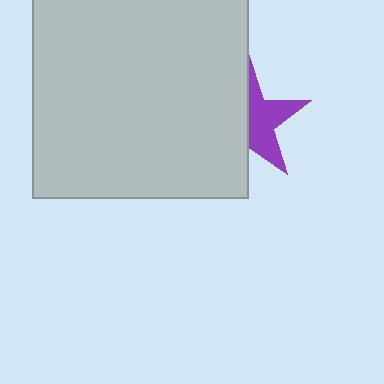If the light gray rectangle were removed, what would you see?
You would see the complete purple star.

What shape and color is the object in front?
The object in front is a light gray rectangle.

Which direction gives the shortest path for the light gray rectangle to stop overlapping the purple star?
Moving left gives the shortest separation.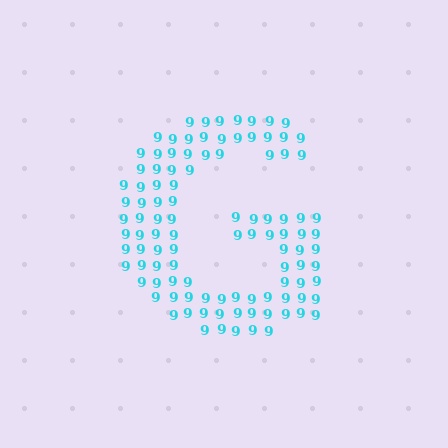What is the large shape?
The large shape is the letter G.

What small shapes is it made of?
It is made of small digit 9's.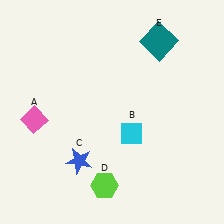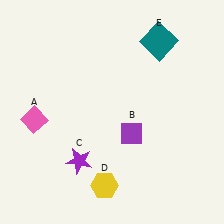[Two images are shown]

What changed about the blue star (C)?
In Image 1, C is blue. In Image 2, it changed to purple.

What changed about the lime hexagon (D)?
In Image 1, D is lime. In Image 2, it changed to yellow.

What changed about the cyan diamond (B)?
In Image 1, B is cyan. In Image 2, it changed to purple.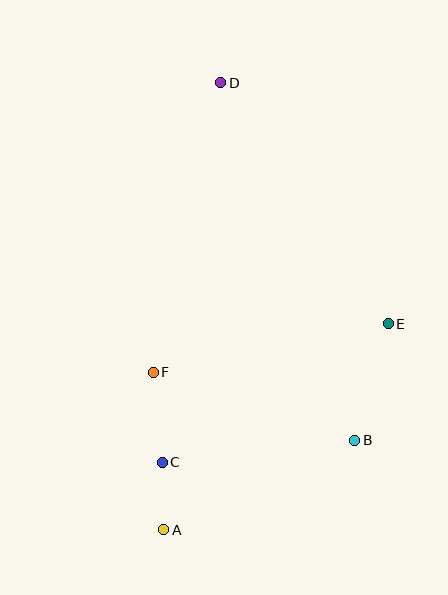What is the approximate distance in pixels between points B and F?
The distance between B and F is approximately 213 pixels.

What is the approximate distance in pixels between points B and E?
The distance between B and E is approximately 121 pixels.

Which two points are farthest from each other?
Points A and D are farthest from each other.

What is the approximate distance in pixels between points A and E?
The distance between A and E is approximately 305 pixels.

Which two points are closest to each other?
Points A and C are closest to each other.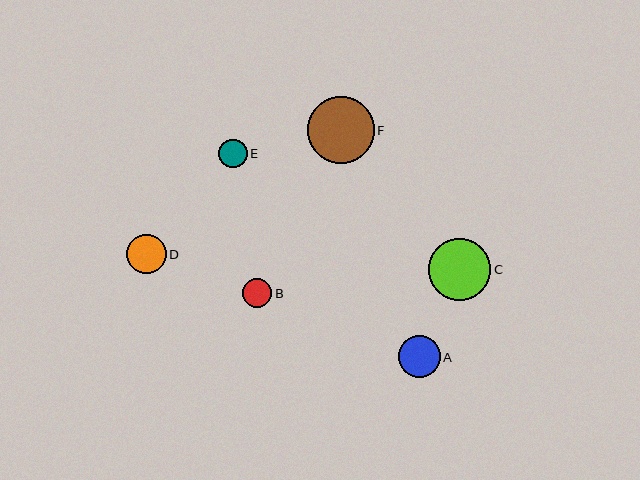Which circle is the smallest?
Circle E is the smallest with a size of approximately 29 pixels.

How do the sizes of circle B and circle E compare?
Circle B and circle E are approximately the same size.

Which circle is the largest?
Circle F is the largest with a size of approximately 67 pixels.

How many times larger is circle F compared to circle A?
Circle F is approximately 1.6 times the size of circle A.